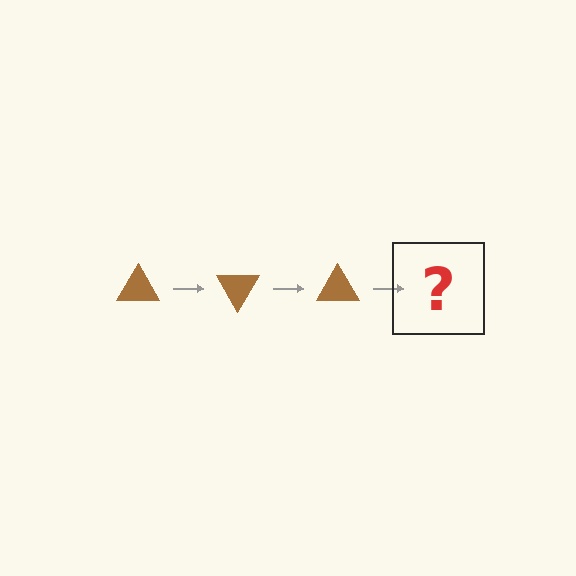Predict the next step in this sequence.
The next step is a brown triangle rotated 180 degrees.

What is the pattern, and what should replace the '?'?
The pattern is that the triangle rotates 60 degrees each step. The '?' should be a brown triangle rotated 180 degrees.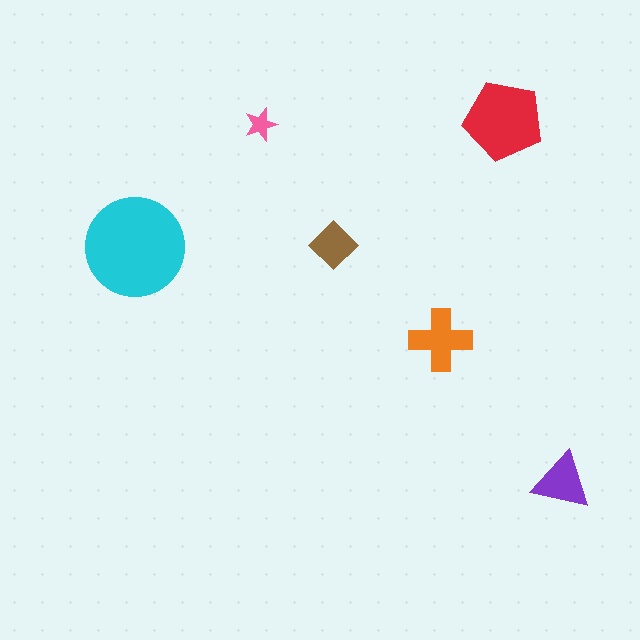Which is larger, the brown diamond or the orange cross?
The orange cross.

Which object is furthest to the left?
The cyan circle is leftmost.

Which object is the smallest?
The pink star.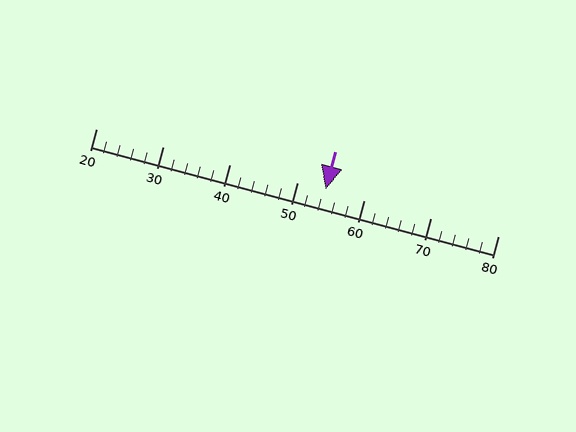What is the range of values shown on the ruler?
The ruler shows values from 20 to 80.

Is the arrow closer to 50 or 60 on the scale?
The arrow is closer to 50.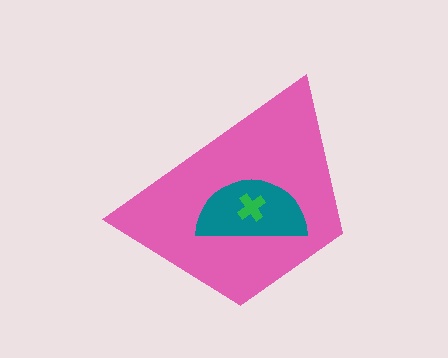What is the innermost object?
The green cross.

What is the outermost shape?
The pink trapezoid.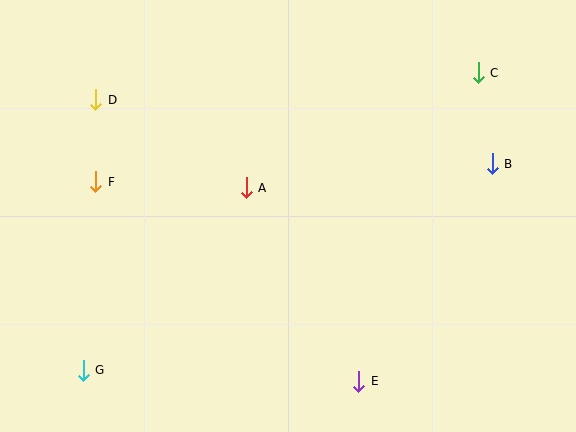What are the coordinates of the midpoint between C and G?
The midpoint between C and G is at (281, 221).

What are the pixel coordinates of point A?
Point A is at (246, 188).